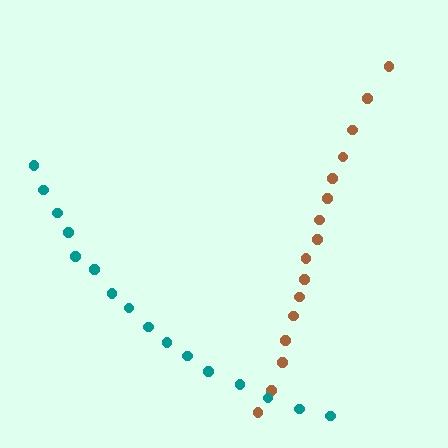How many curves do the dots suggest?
There are 2 distinct paths.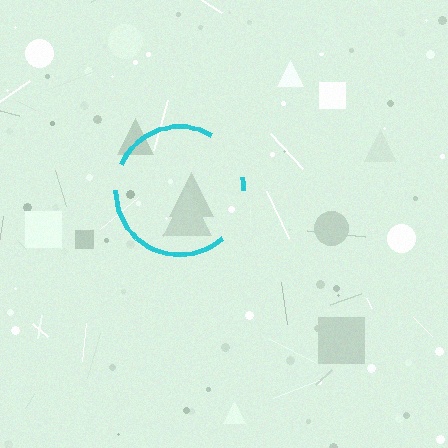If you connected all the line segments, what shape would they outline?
They would outline a circle.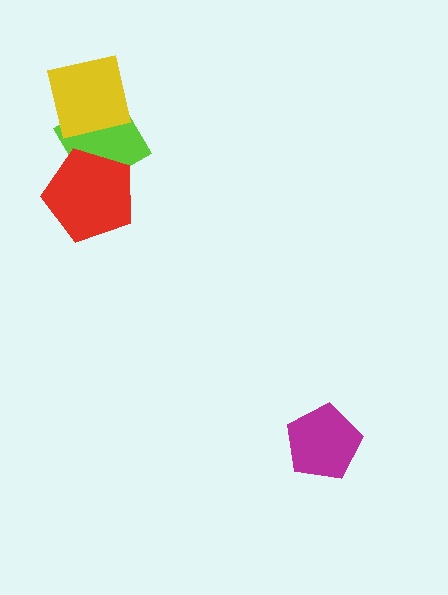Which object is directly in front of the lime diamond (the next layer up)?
The yellow square is directly in front of the lime diamond.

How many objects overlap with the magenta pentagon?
0 objects overlap with the magenta pentagon.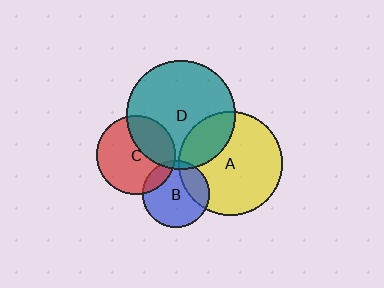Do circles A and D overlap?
Yes.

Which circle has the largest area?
Circle D (teal).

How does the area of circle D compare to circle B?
Approximately 2.6 times.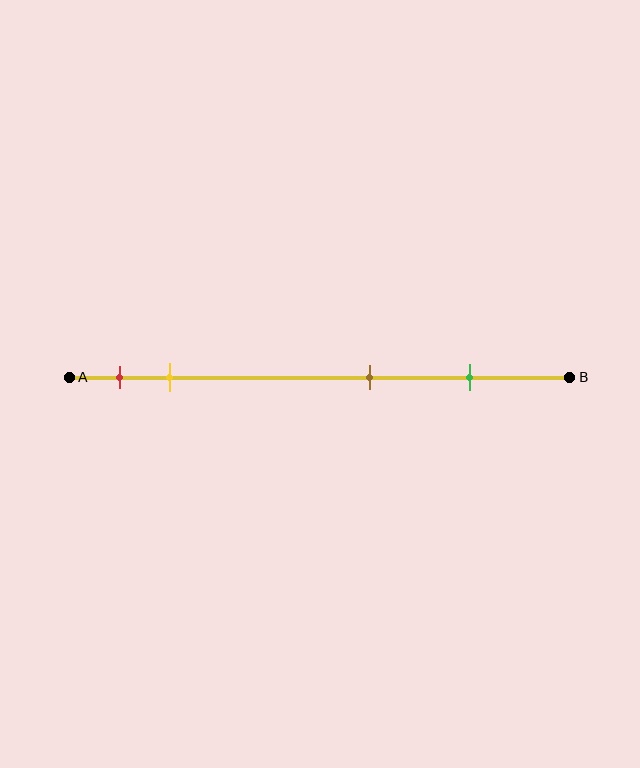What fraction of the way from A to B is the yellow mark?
The yellow mark is approximately 20% (0.2) of the way from A to B.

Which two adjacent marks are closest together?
The red and yellow marks are the closest adjacent pair.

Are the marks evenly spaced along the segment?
No, the marks are not evenly spaced.